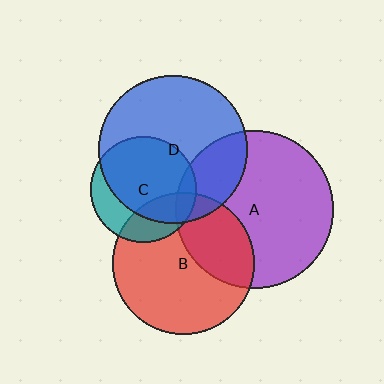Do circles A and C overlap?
Yes.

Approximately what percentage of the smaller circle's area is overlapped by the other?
Approximately 10%.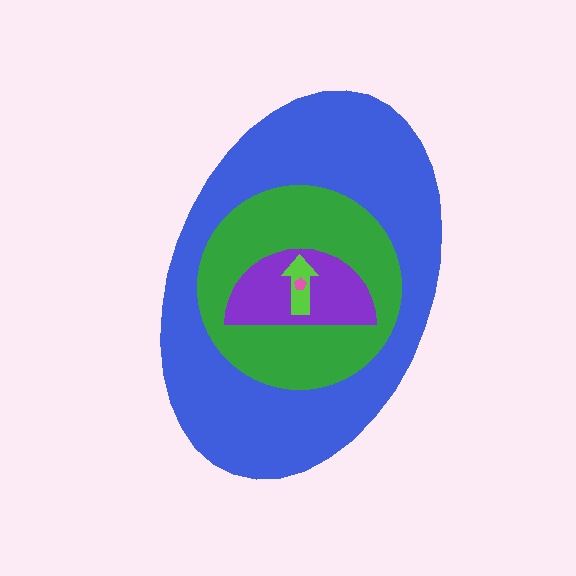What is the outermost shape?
The blue ellipse.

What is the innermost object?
The pink pentagon.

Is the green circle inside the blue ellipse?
Yes.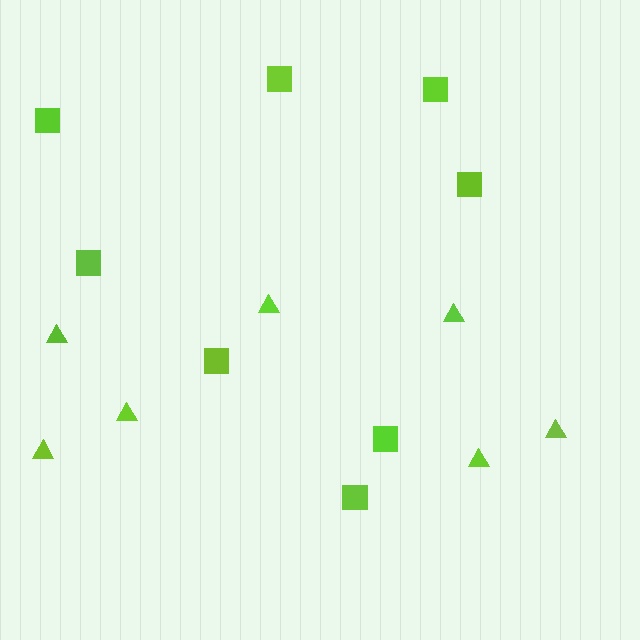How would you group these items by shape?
There are 2 groups: one group of squares (8) and one group of triangles (7).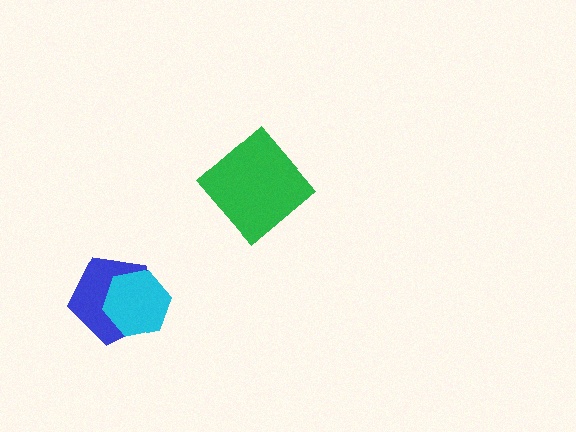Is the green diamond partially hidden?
No, no other shape covers it.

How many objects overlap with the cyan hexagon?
1 object overlaps with the cyan hexagon.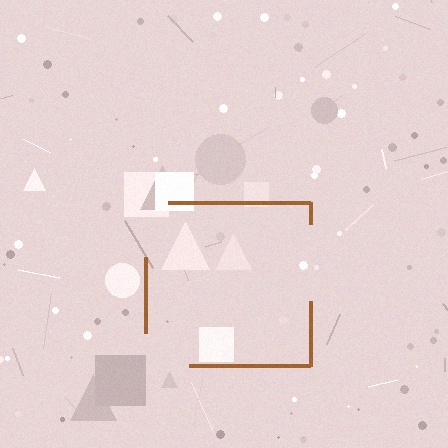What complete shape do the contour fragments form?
The contour fragments form a square.